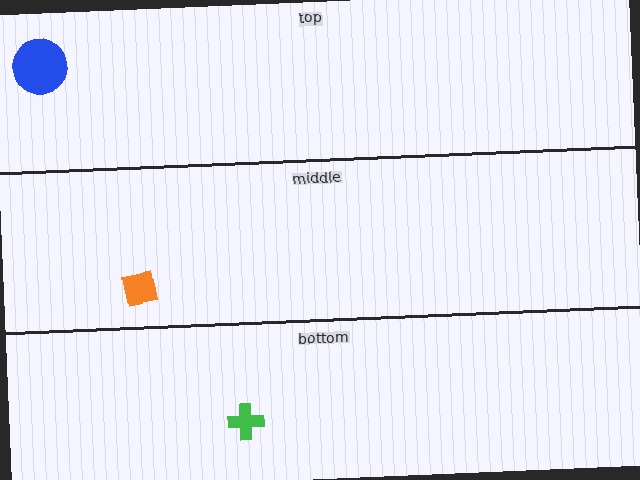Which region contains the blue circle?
The top region.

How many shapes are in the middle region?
1.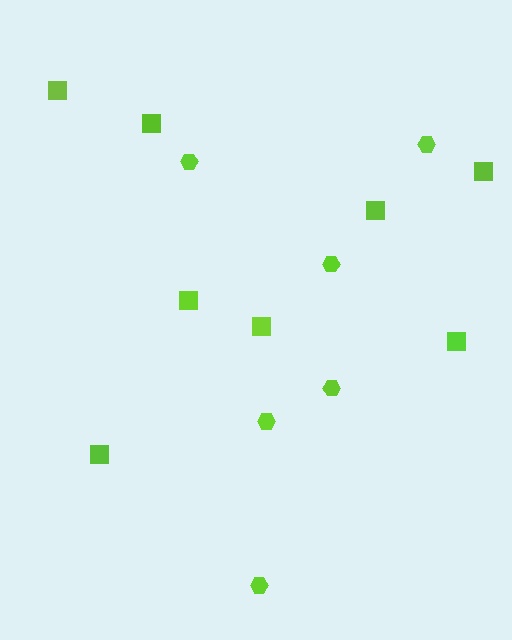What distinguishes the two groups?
There are 2 groups: one group of squares (8) and one group of hexagons (6).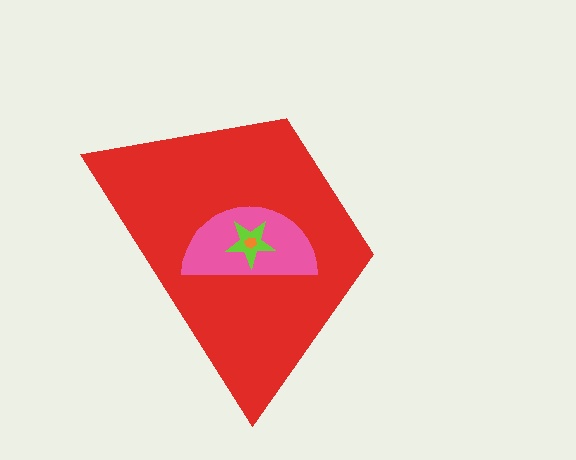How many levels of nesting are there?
4.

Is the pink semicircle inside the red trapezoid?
Yes.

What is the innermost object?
The orange hexagon.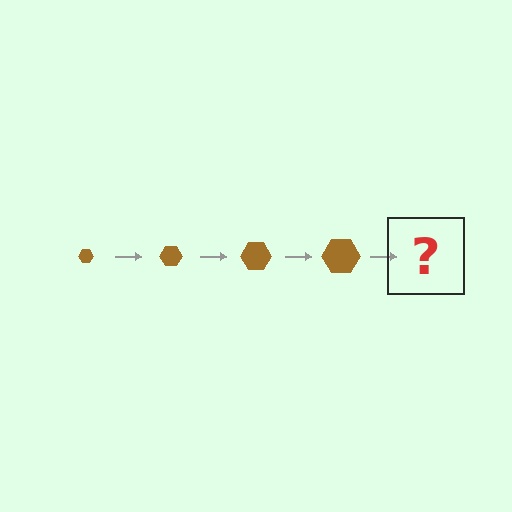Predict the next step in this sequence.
The next step is a brown hexagon, larger than the previous one.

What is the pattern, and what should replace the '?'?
The pattern is that the hexagon gets progressively larger each step. The '?' should be a brown hexagon, larger than the previous one.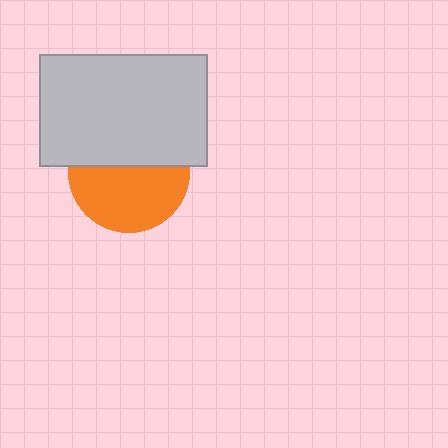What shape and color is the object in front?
The object in front is a light gray rectangle.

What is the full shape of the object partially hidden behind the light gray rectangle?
The partially hidden object is an orange circle.